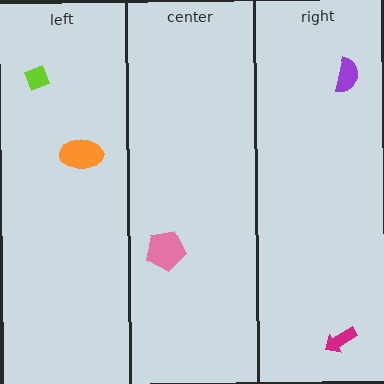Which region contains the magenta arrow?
The right region.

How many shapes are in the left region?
2.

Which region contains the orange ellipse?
The left region.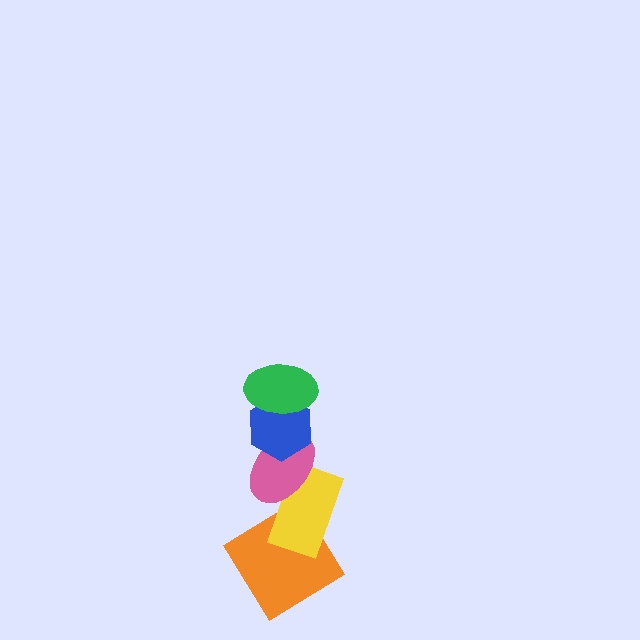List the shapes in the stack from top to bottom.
From top to bottom: the green ellipse, the blue hexagon, the pink ellipse, the yellow rectangle, the orange diamond.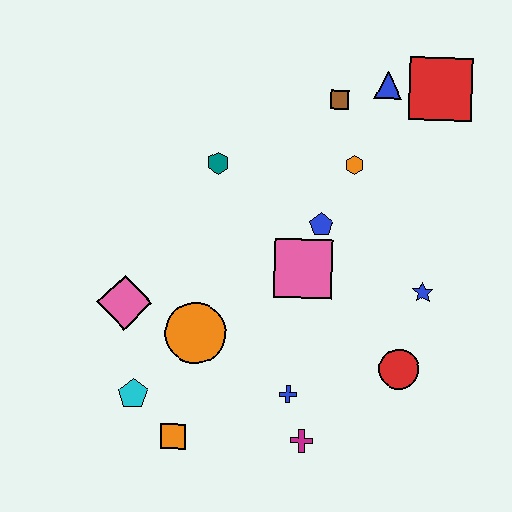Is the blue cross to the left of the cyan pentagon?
No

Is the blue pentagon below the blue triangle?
Yes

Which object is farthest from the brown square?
The orange square is farthest from the brown square.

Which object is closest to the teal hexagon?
The blue pentagon is closest to the teal hexagon.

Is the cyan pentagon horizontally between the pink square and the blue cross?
No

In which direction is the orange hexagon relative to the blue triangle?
The orange hexagon is below the blue triangle.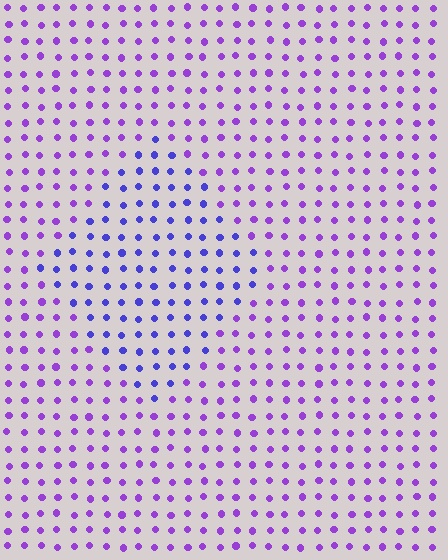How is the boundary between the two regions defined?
The boundary is defined purely by a slight shift in hue (about 32 degrees). Spacing, size, and orientation are identical on both sides.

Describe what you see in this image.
The image is filled with small purple elements in a uniform arrangement. A diamond-shaped region is visible where the elements are tinted to a slightly different hue, forming a subtle color boundary.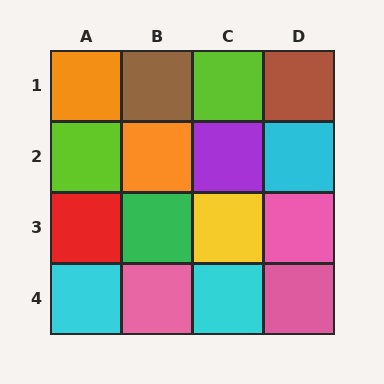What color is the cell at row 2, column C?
Purple.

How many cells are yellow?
1 cell is yellow.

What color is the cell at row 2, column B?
Orange.